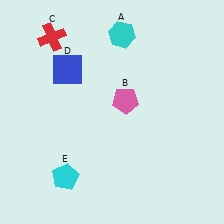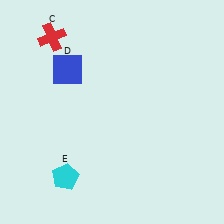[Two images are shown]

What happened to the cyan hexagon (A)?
The cyan hexagon (A) was removed in Image 2. It was in the top-right area of Image 1.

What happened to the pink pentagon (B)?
The pink pentagon (B) was removed in Image 2. It was in the top-right area of Image 1.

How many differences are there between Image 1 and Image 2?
There are 2 differences between the two images.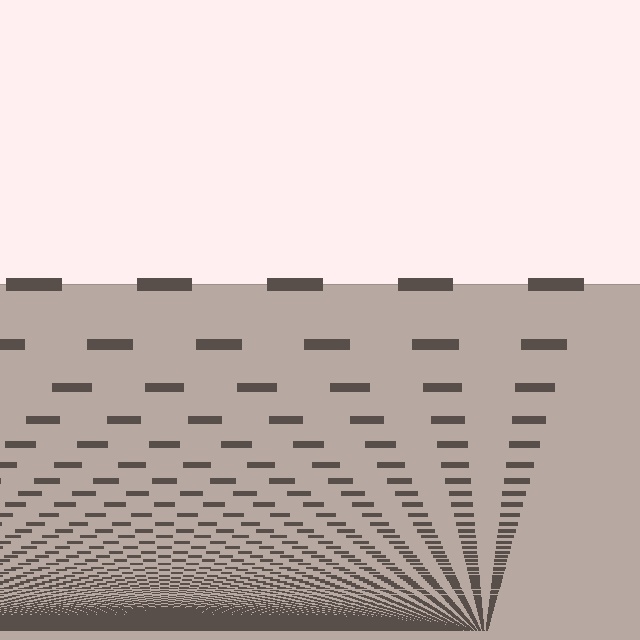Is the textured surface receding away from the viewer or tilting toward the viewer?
The surface appears to tilt toward the viewer. Texture elements get larger and sparser toward the top.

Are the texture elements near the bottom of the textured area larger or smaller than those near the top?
Smaller. The gradient is inverted — elements near the bottom are smaller and denser.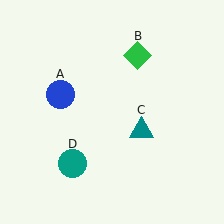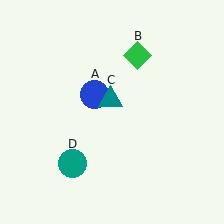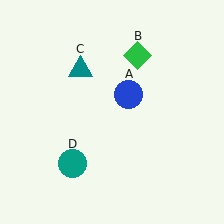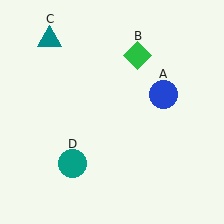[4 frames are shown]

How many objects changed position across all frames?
2 objects changed position: blue circle (object A), teal triangle (object C).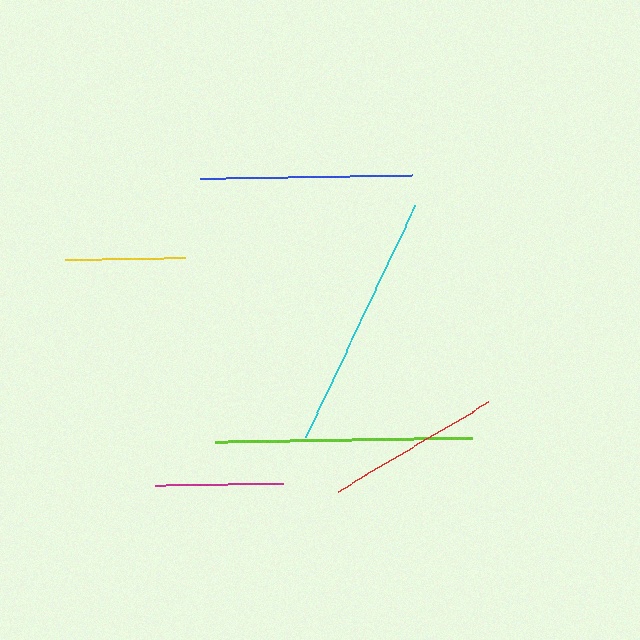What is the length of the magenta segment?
The magenta segment is approximately 128 pixels long.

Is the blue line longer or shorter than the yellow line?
The blue line is longer than the yellow line.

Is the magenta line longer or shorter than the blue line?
The blue line is longer than the magenta line.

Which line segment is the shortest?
The yellow line is the shortest at approximately 120 pixels.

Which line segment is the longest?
The lime line is the longest at approximately 257 pixels.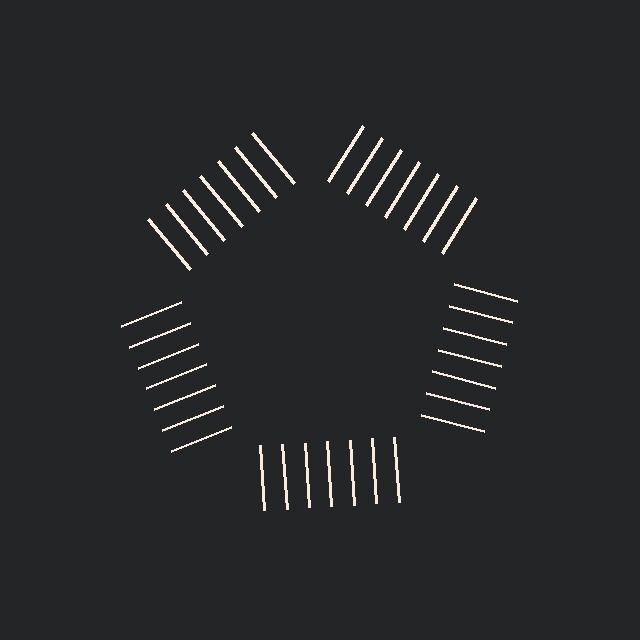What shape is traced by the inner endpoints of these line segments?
An illusory pentagon — the line segments terminate on its edges but no continuous stroke is drawn.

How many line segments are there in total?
35 — 7 along each of the 5 edges.